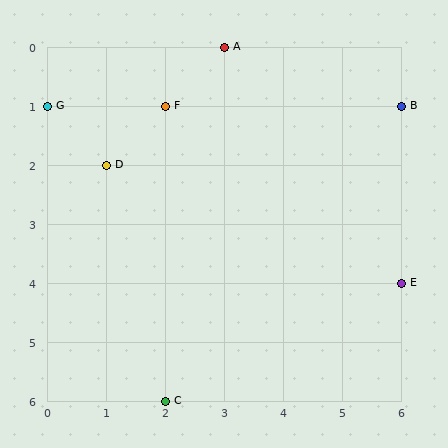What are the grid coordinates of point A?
Point A is at grid coordinates (3, 0).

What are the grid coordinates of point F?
Point F is at grid coordinates (2, 1).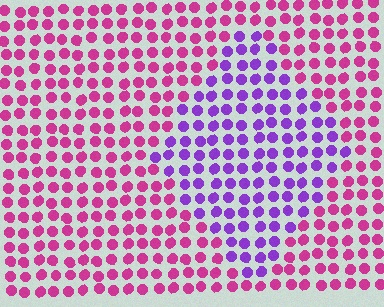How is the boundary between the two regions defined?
The boundary is defined purely by a slight shift in hue (about 49 degrees). Spacing, size, and orientation are identical on both sides.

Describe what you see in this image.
The image is filled with small magenta elements in a uniform arrangement. A diamond-shaped region is visible where the elements are tinted to a slightly different hue, forming a subtle color boundary.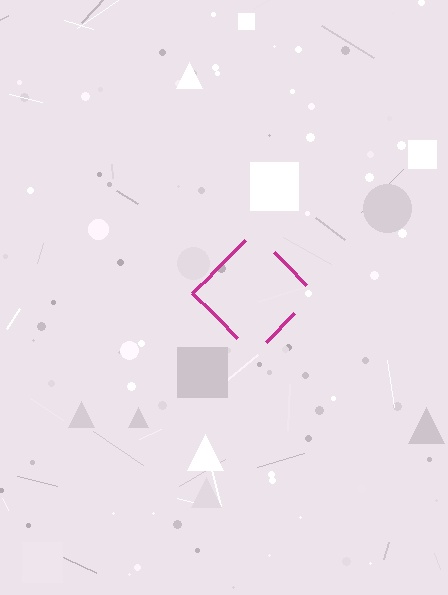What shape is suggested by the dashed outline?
The dashed outline suggests a diamond.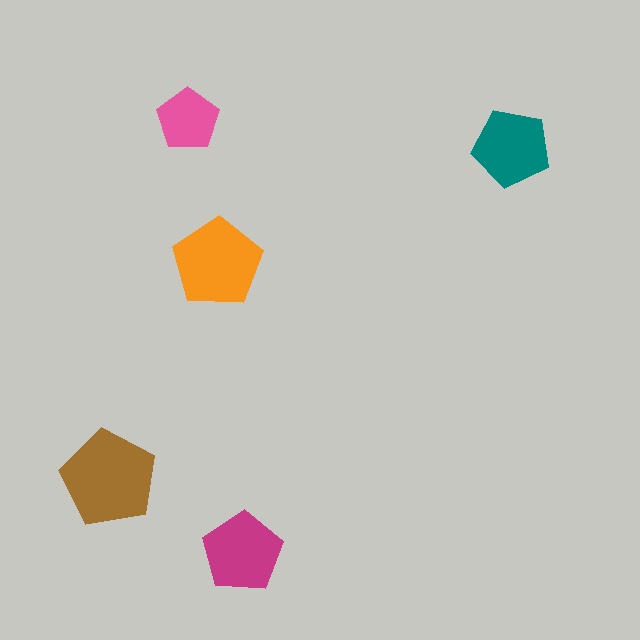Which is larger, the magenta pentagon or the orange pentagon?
The orange one.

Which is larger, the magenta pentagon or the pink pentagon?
The magenta one.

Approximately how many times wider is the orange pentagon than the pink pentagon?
About 1.5 times wider.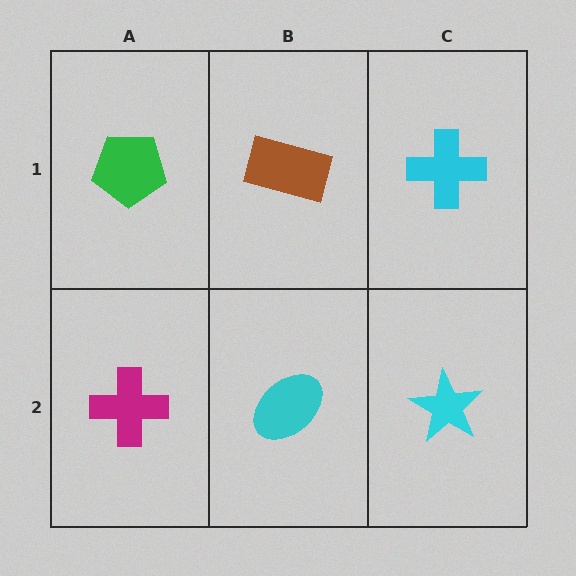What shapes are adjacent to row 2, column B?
A brown rectangle (row 1, column B), a magenta cross (row 2, column A), a cyan star (row 2, column C).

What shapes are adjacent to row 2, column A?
A green pentagon (row 1, column A), a cyan ellipse (row 2, column B).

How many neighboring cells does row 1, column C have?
2.